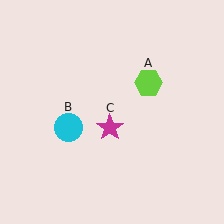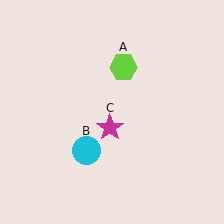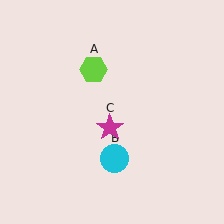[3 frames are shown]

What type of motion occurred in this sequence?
The lime hexagon (object A), cyan circle (object B) rotated counterclockwise around the center of the scene.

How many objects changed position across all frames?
2 objects changed position: lime hexagon (object A), cyan circle (object B).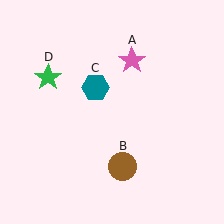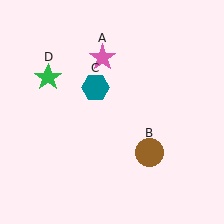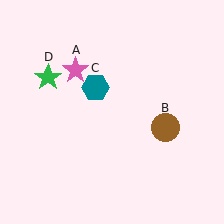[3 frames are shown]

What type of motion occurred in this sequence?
The pink star (object A), brown circle (object B) rotated counterclockwise around the center of the scene.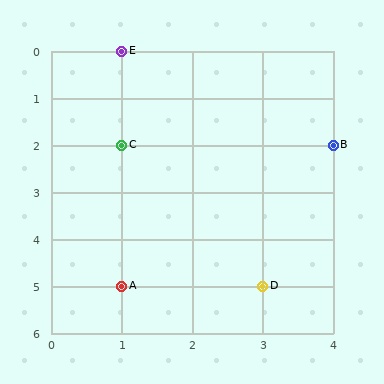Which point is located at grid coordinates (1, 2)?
Point C is at (1, 2).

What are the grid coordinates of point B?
Point B is at grid coordinates (4, 2).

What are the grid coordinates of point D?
Point D is at grid coordinates (3, 5).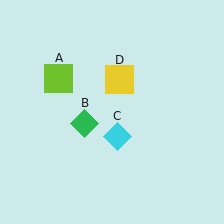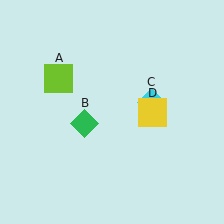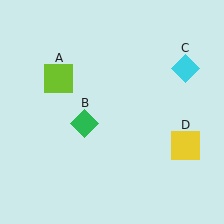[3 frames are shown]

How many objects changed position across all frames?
2 objects changed position: cyan diamond (object C), yellow square (object D).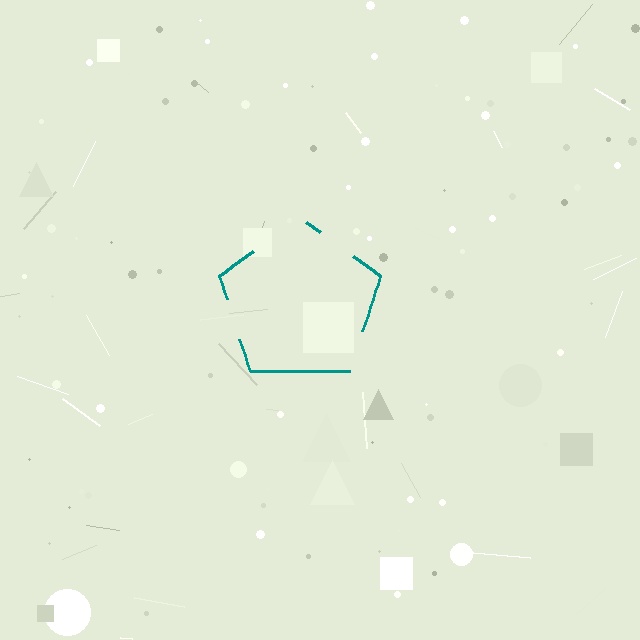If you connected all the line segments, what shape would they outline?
They would outline a pentagon.